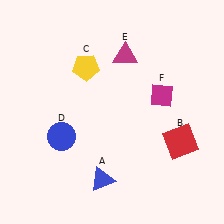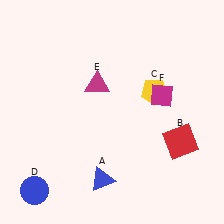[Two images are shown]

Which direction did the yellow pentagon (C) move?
The yellow pentagon (C) moved right.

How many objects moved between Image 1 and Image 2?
3 objects moved between the two images.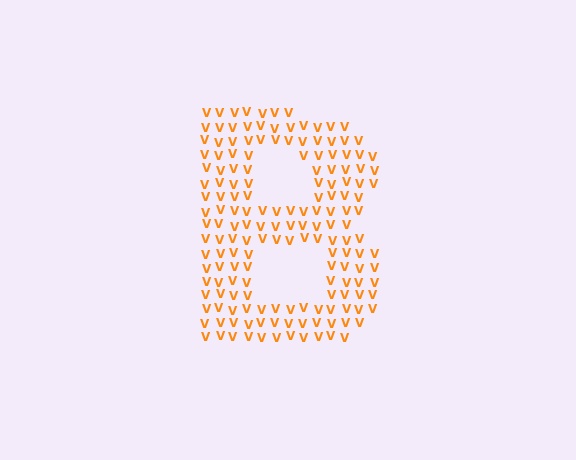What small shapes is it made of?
It is made of small letter V's.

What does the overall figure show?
The overall figure shows the letter B.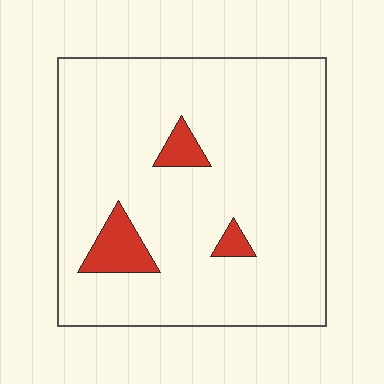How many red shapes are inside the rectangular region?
3.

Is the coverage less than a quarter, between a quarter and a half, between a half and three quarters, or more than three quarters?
Less than a quarter.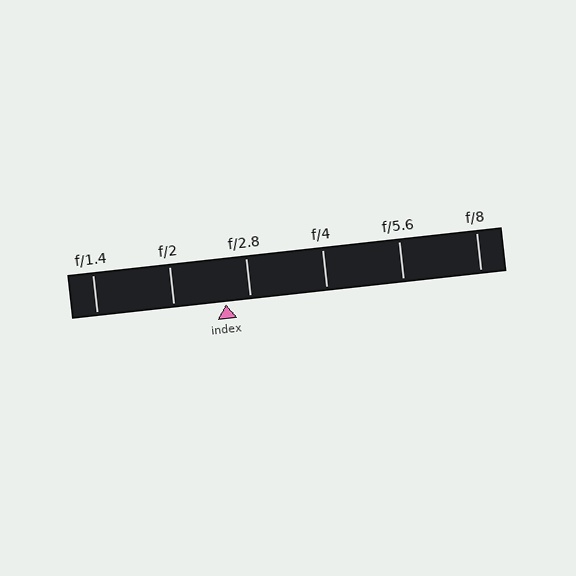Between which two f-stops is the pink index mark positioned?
The index mark is between f/2 and f/2.8.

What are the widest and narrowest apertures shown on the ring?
The widest aperture shown is f/1.4 and the narrowest is f/8.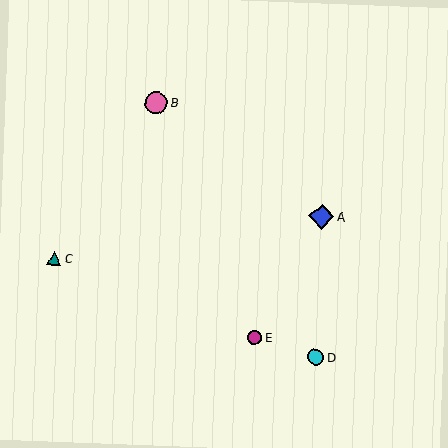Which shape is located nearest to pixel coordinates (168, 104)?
The pink circle (labeled B) at (156, 103) is nearest to that location.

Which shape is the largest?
The blue diamond (labeled A) is the largest.